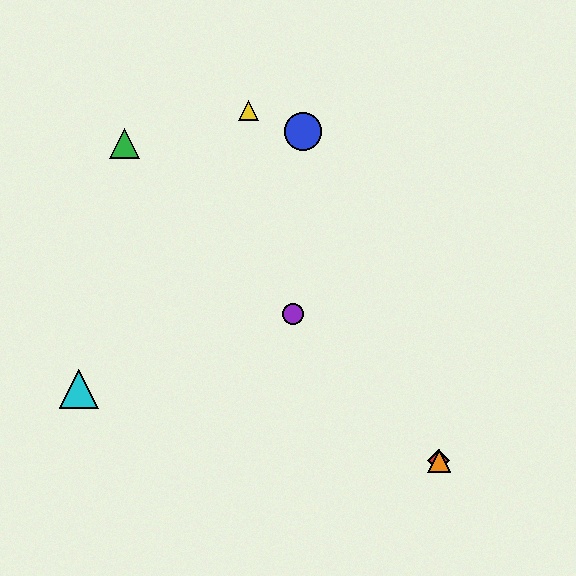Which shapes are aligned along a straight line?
The red diamond, the green triangle, the purple circle, the orange triangle are aligned along a straight line.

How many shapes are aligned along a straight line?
4 shapes (the red diamond, the green triangle, the purple circle, the orange triangle) are aligned along a straight line.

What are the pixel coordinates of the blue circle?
The blue circle is at (303, 131).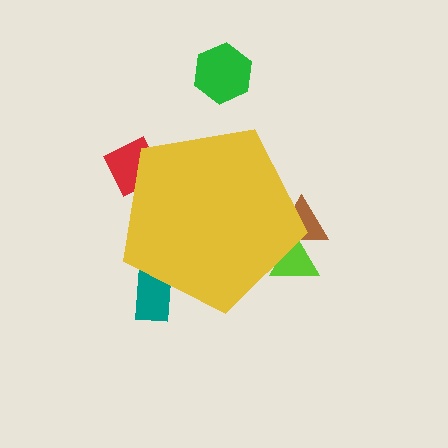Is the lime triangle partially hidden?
Yes, the lime triangle is partially hidden behind the yellow pentagon.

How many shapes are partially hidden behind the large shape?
4 shapes are partially hidden.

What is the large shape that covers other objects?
A yellow pentagon.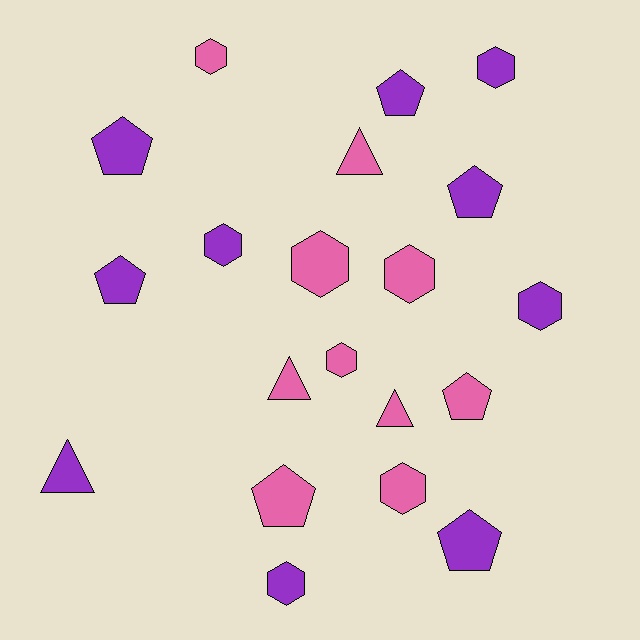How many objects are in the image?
There are 20 objects.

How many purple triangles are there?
There is 1 purple triangle.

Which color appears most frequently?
Pink, with 10 objects.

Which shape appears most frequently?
Hexagon, with 9 objects.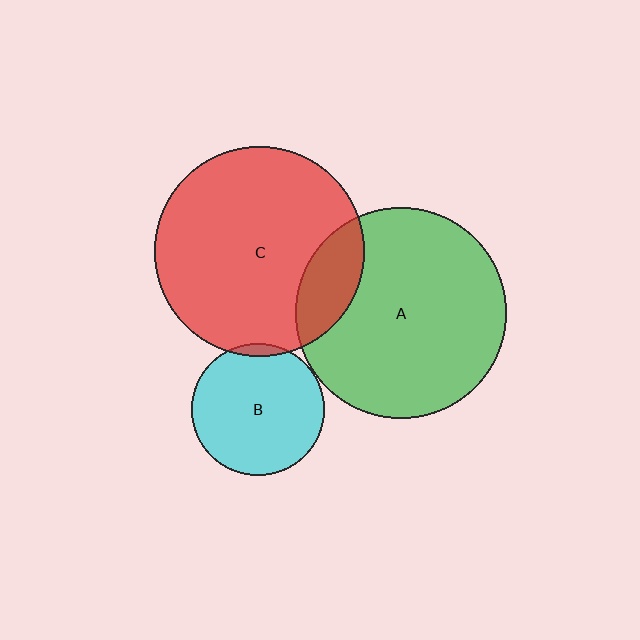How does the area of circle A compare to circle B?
Approximately 2.5 times.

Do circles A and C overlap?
Yes.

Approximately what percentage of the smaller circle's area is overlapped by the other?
Approximately 15%.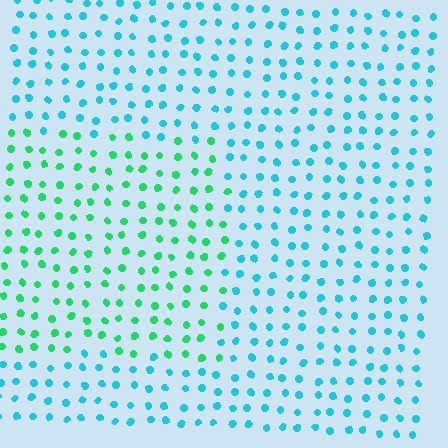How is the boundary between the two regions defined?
The boundary is defined purely by a slight shift in hue (about 45 degrees). Spacing, size, and orientation are identical on both sides.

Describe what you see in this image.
The image is filled with small cyan elements in a uniform arrangement. A rectangle-shaped region is visible where the elements are tinted to a slightly different hue, forming a subtle color boundary.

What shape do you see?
I see a rectangle.